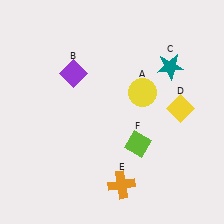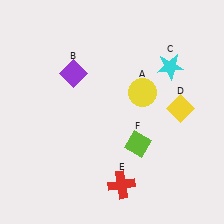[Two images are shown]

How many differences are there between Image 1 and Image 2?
There are 2 differences between the two images.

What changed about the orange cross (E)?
In Image 1, E is orange. In Image 2, it changed to red.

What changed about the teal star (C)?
In Image 1, C is teal. In Image 2, it changed to cyan.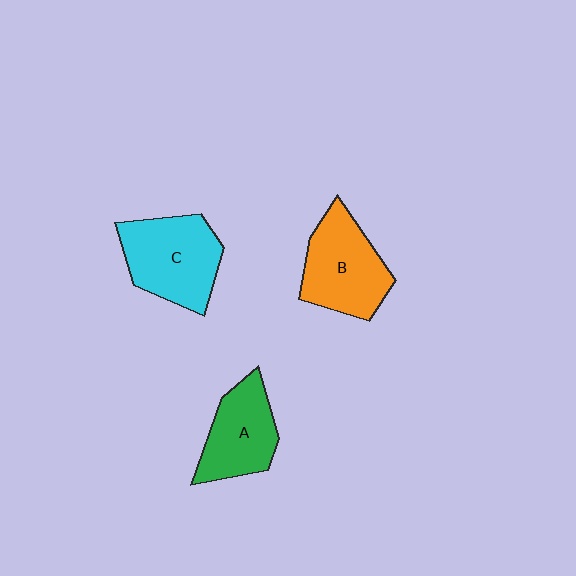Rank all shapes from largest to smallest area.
From largest to smallest: C (cyan), B (orange), A (green).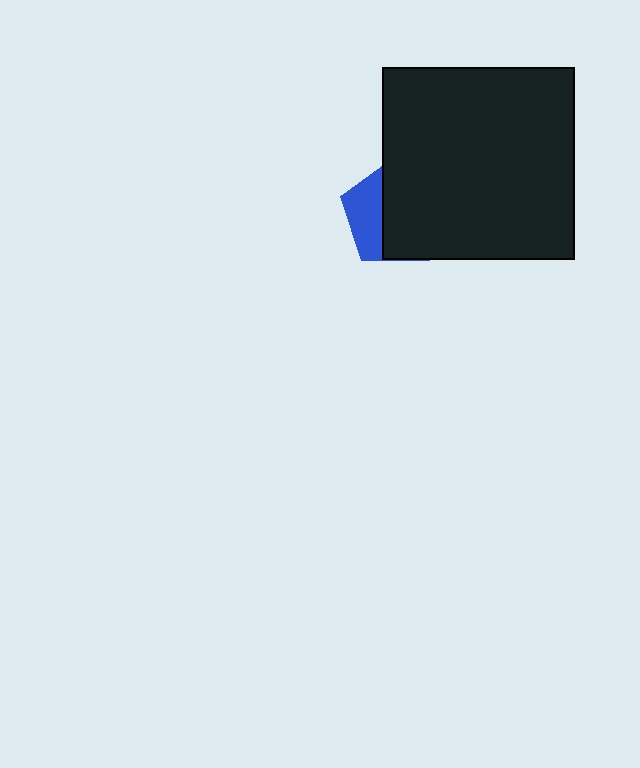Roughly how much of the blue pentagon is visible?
A small part of it is visible (roughly 34%).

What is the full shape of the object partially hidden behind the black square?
The partially hidden object is a blue pentagon.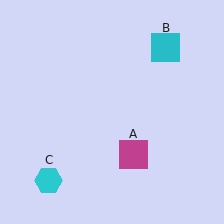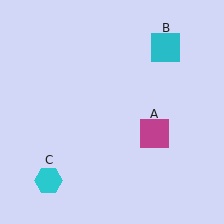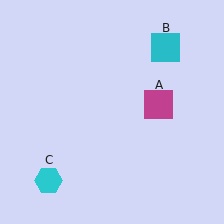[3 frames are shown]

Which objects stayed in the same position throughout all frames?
Cyan square (object B) and cyan hexagon (object C) remained stationary.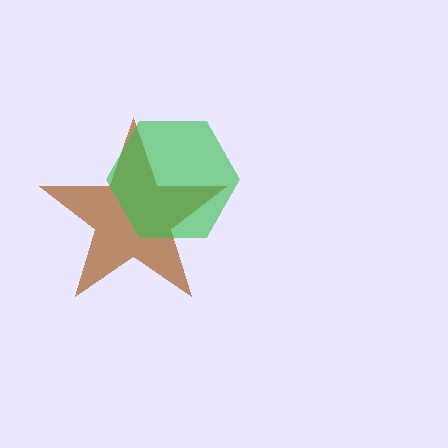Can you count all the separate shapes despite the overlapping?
Yes, there are 2 separate shapes.